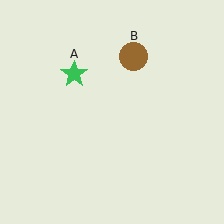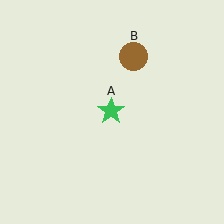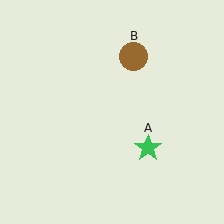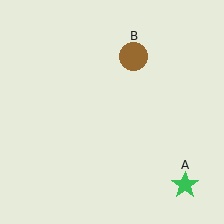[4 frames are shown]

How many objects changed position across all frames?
1 object changed position: green star (object A).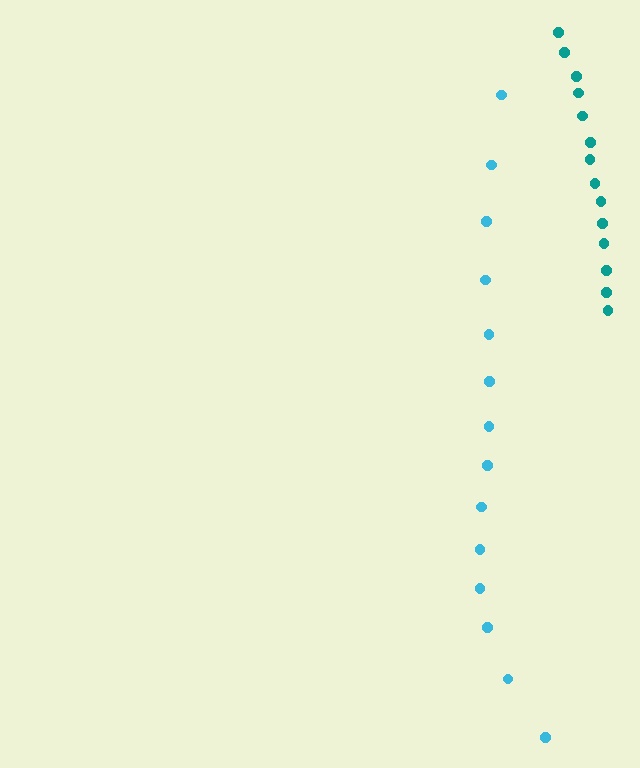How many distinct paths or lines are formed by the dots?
There are 2 distinct paths.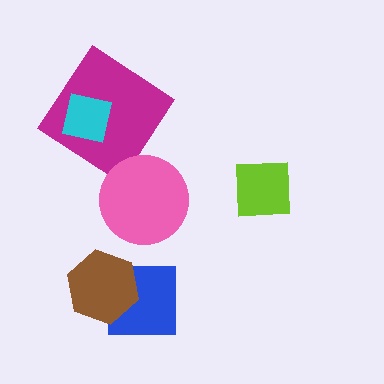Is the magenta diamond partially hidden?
Yes, it is partially covered by another shape.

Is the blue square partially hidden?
Yes, it is partially covered by another shape.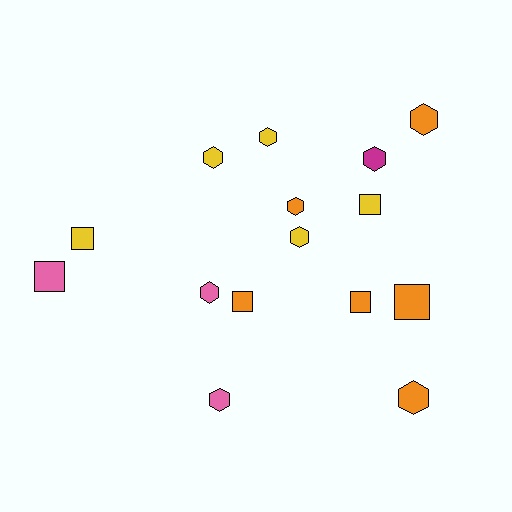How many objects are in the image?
There are 15 objects.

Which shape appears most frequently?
Hexagon, with 9 objects.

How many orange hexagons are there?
There are 3 orange hexagons.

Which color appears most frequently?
Orange, with 6 objects.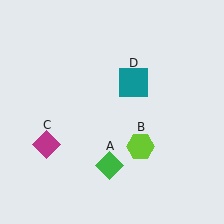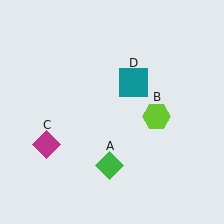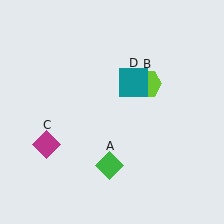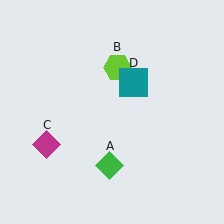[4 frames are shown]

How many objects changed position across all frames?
1 object changed position: lime hexagon (object B).